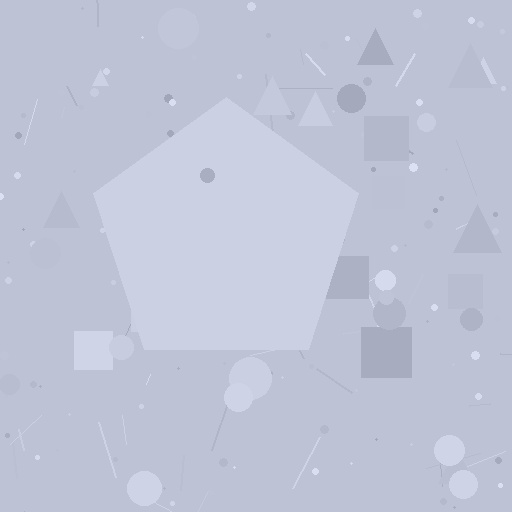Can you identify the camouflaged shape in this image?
The camouflaged shape is a pentagon.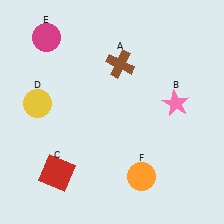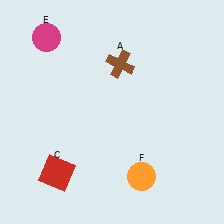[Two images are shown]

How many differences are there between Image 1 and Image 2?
There are 2 differences between the two images.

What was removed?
The pink star (B), the yellow circle (D) were removed in Image 2.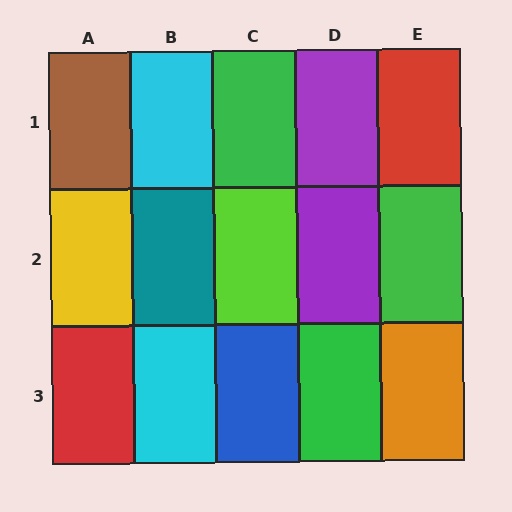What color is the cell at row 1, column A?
Brown.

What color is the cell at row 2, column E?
Green.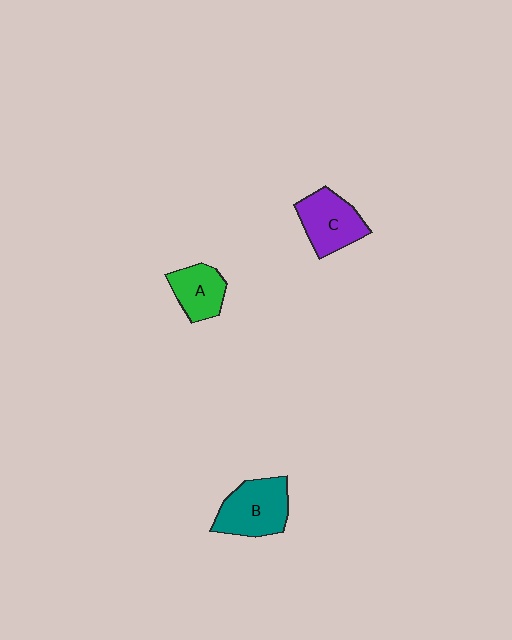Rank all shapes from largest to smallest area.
From largest to smallest: B (teal), C (purple), A (green).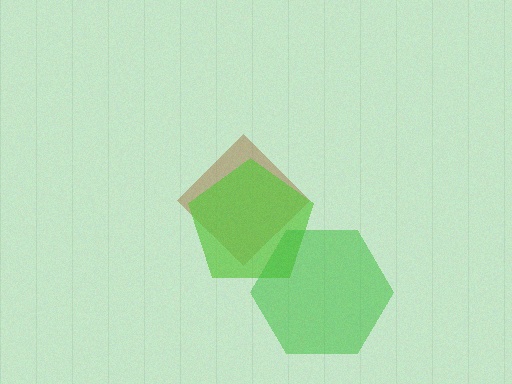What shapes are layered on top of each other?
The layered shapes are: a brown diamond, a lime pentagon, a green hexagon.